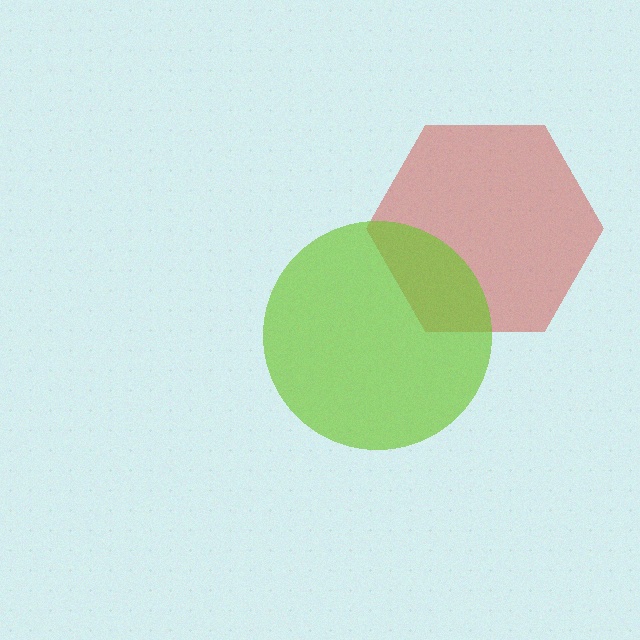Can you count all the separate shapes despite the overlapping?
Yes, there are 2 separate shapes.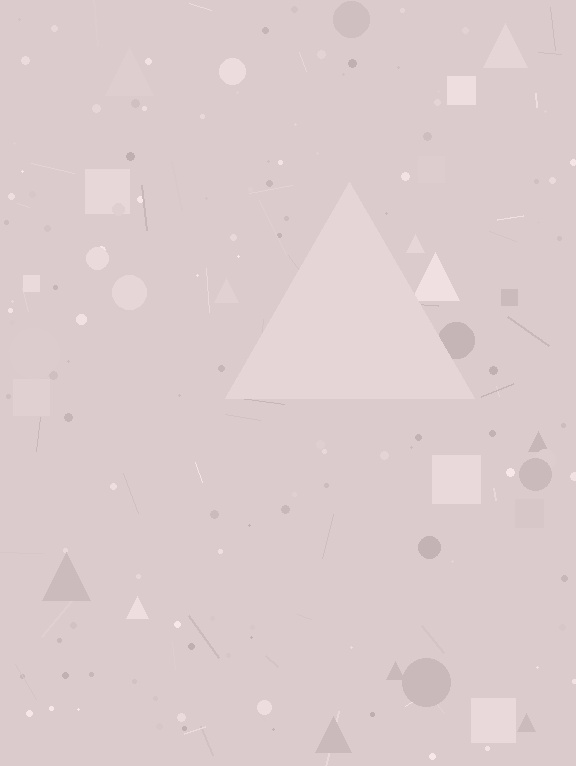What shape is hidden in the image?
A triangle is hidden in the image.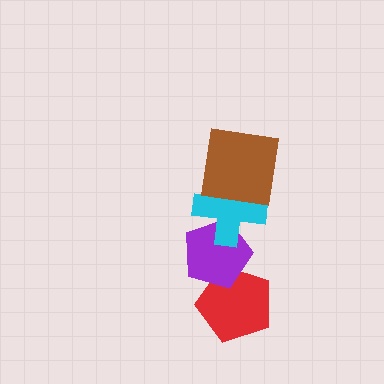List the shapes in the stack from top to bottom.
From top to bottom: the brown square, the cyan cross, the purple pentagon, the red pentagon.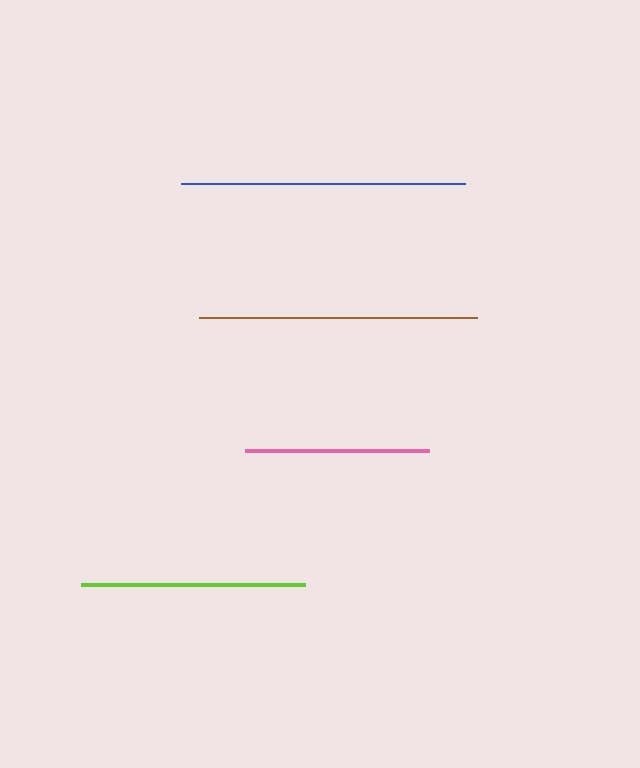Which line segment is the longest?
The blue line is the longest at approximately 284 pixels.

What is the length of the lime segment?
The lime segment is approximately 224 pixels long.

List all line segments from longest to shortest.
From longest to shortest: blue, brown, lime, pink.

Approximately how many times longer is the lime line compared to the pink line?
The lime line is approximately 1.2 times the length of the pink line.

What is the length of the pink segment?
The pink segment is approximately 184 pixels long.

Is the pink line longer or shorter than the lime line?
The lime line is longer than the pink line.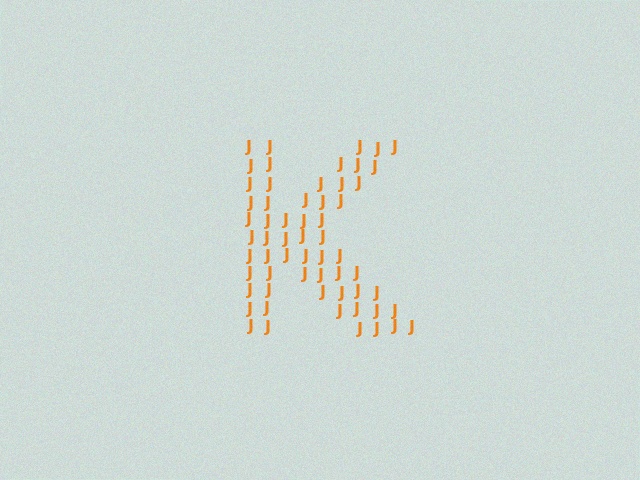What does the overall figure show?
The overall figure shows the letter K.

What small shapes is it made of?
It is made of small letter J's.